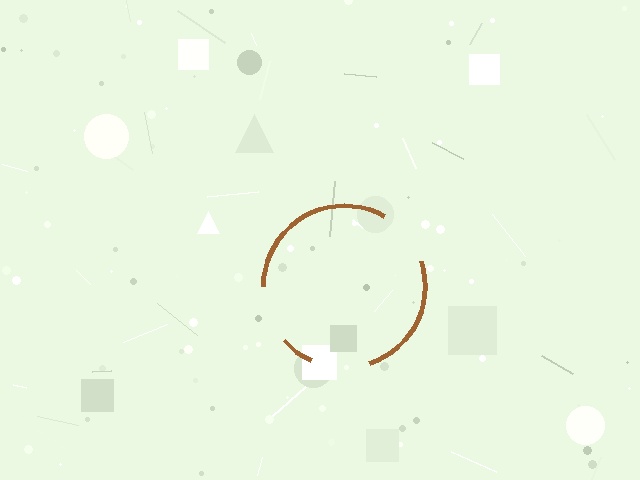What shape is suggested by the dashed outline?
The dashed outline suggests a circle.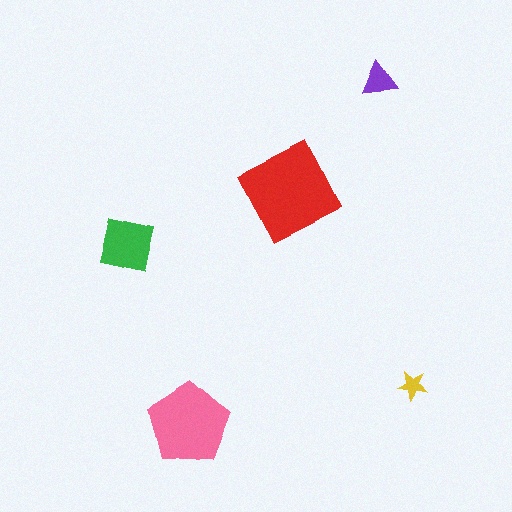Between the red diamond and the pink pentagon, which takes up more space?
The red diamond.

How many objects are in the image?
There are 5 objects in the image.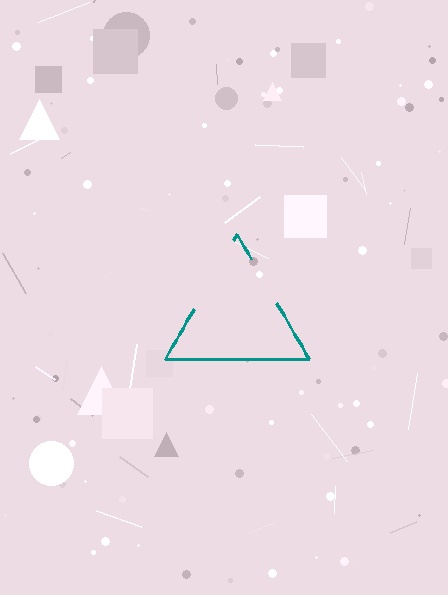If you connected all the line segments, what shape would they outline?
They would outline a triangle.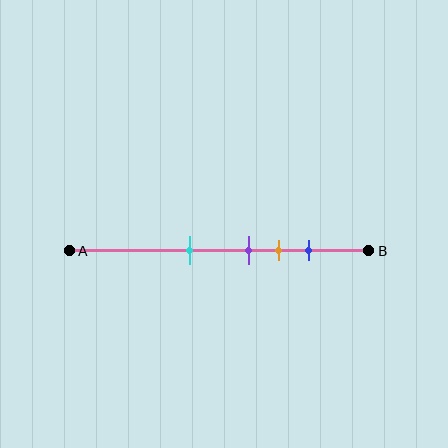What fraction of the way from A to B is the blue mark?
The blue mark is approximately 80% (0.8) of the way from A to B.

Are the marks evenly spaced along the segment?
No, the marks are not evenly spaced.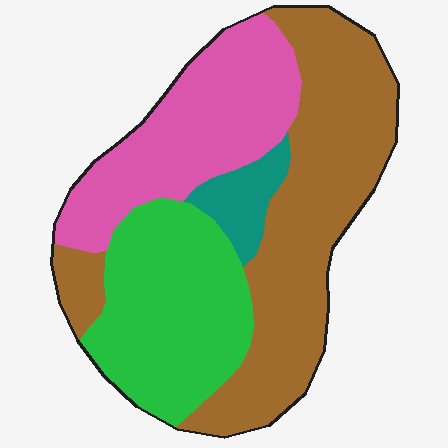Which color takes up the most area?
Brown, at roughly 40%.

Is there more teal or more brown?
Brown.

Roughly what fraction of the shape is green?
Green takes up between a quarter and a half of the shape.